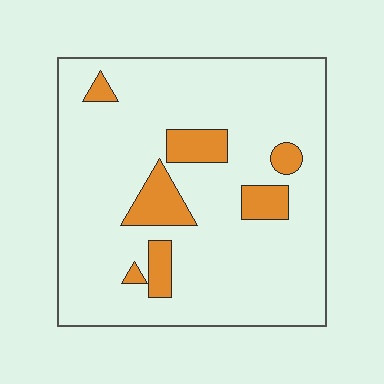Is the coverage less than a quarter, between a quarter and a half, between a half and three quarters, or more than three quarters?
Less than a quarter.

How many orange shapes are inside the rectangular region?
7.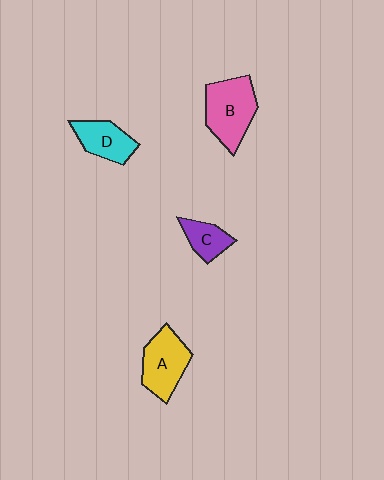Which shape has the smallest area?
Shape C (purple).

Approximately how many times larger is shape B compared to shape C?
Approximately 2.0 times.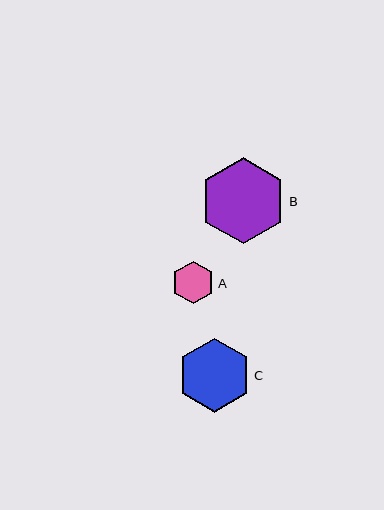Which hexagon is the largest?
Hexagon B is the largest with a size of approximately 86 pixels.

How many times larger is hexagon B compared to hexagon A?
Hexagon B is approximately 2.0 times the size of hexagon A.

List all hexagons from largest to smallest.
From largest to smallest: B, C, A.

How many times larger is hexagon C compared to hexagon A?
Hexagon C is approximately 1.7 times the size of hexagon A.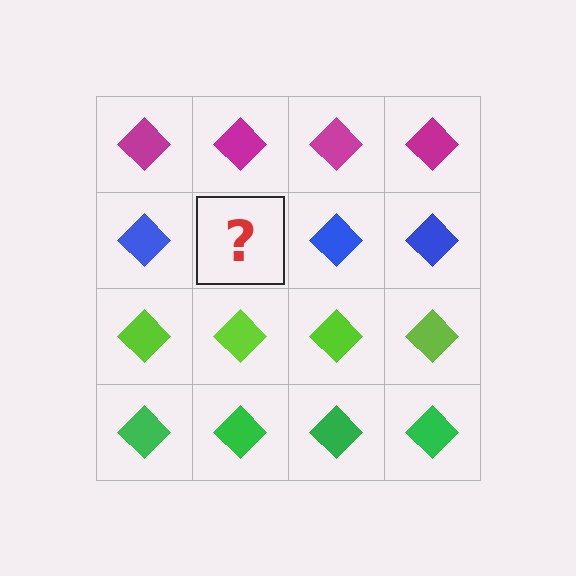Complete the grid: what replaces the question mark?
The question mark should be replaced with a blue diamond.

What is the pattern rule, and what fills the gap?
The rule is that each row has a consistent color. The gap should be filled with a blue diamond.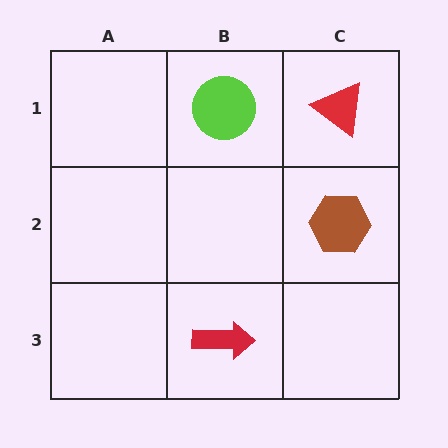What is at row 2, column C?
A brown hexagon.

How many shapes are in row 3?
1 shape.